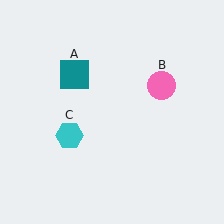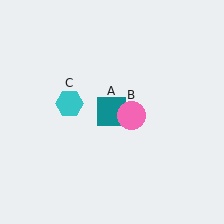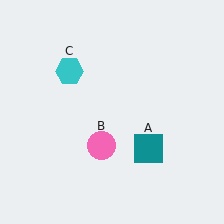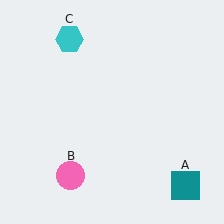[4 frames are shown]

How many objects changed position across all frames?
3 objects changed position: teal square (object A), pink circle (object B), cyan hexagon (object C).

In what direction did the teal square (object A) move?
The teal square (object A) moved down and to the right.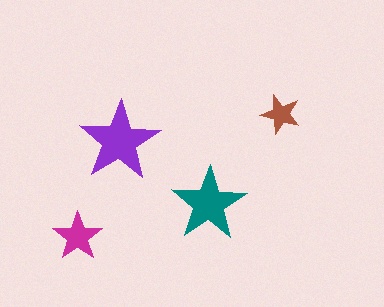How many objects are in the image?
There are 4 objects in the image.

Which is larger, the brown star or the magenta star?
The magenta one.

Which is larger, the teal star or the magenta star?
The teal one.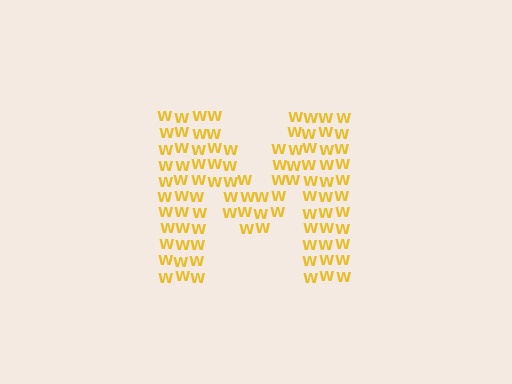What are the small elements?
The small elements are letter W's.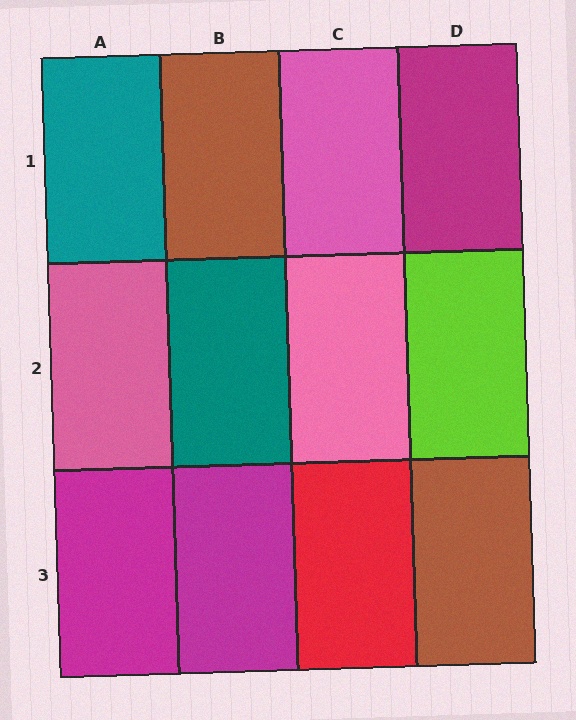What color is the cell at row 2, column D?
Lime.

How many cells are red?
1 cell is red.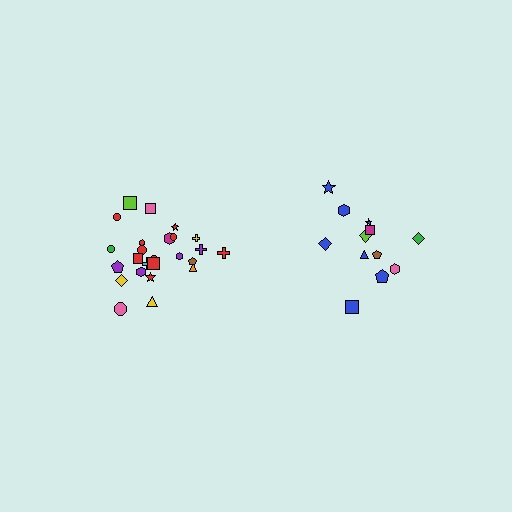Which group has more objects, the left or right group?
The left group.